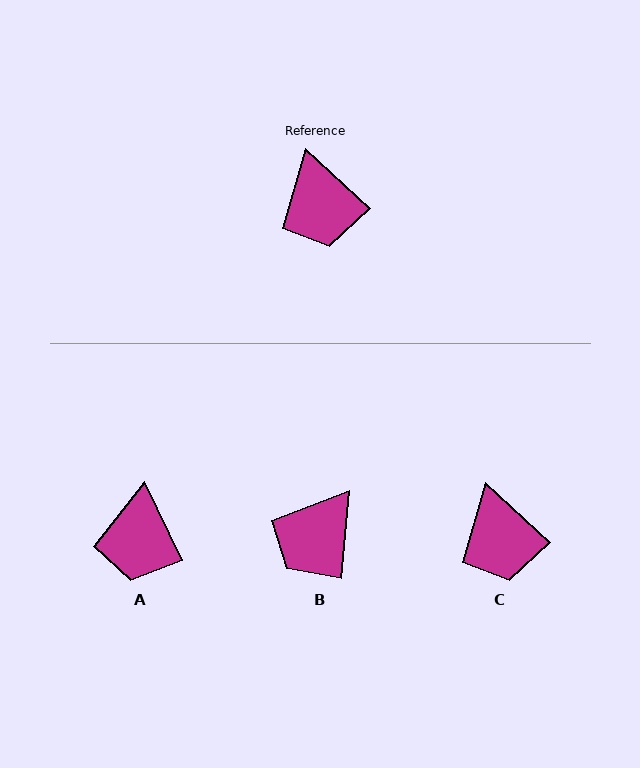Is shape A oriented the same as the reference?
No, it is off by about 22 degrees.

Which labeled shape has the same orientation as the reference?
C.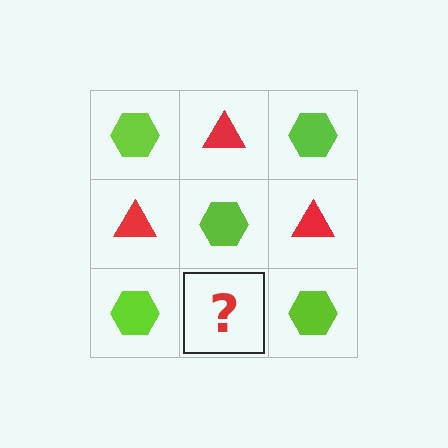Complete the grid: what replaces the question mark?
The question mark should be replaced with a red triangle.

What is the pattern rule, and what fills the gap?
The rule is that it alternates lime hexagon and red triangle in a checkerboard pattern. The gap should be filled with a red triangle.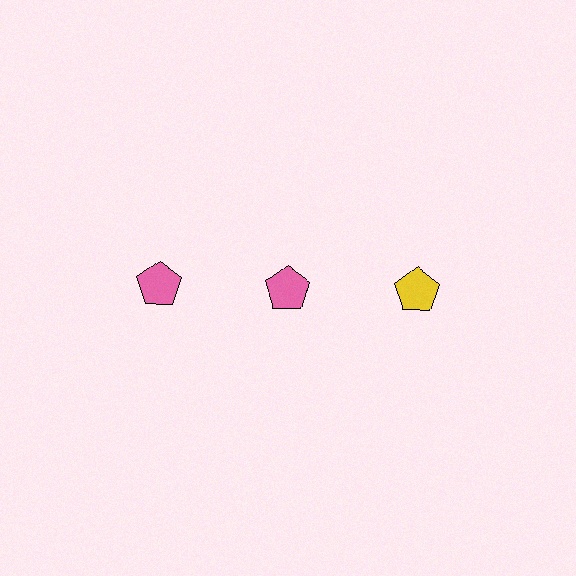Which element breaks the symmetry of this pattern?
The yellow pentagon in the top row, center column breaks the symmetry. All other shapes are pink pentagons.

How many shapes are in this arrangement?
There are 3 shapes arranged in a grid pattern.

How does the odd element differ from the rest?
It has a different color: yellow instead of pink.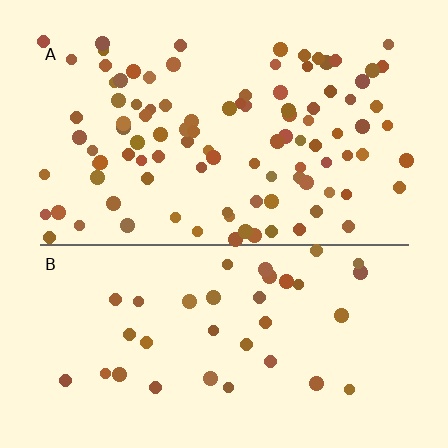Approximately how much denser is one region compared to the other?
Approximately 2.8× — region A over region B.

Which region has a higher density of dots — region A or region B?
A (the top).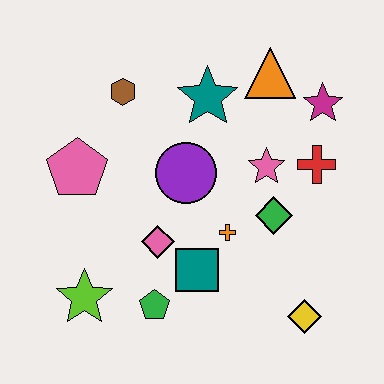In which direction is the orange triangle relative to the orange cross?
The orange triangle is above the orange cross.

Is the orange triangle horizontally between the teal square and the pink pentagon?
No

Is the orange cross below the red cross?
Yes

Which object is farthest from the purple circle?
The yellow diamond is farthest from the purple circle.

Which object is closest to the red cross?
The pink star is closest to the red cross.